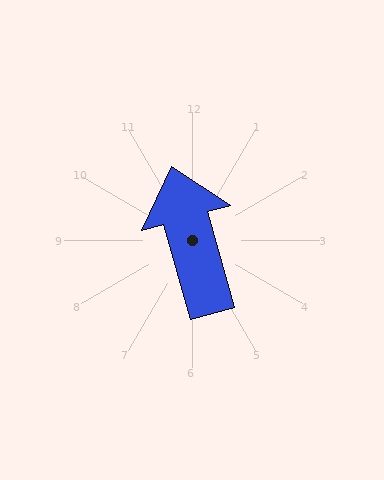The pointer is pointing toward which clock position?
Roughly 11 o'clock.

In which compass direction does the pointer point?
North.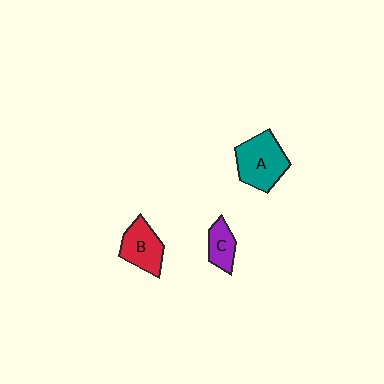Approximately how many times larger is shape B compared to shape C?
Approximately 1.5 times.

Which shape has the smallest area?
Shape C (purple).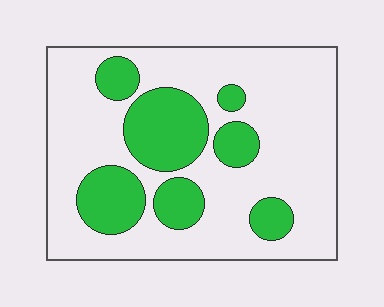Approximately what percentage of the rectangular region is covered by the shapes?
Approximately 25%.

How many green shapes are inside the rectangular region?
7.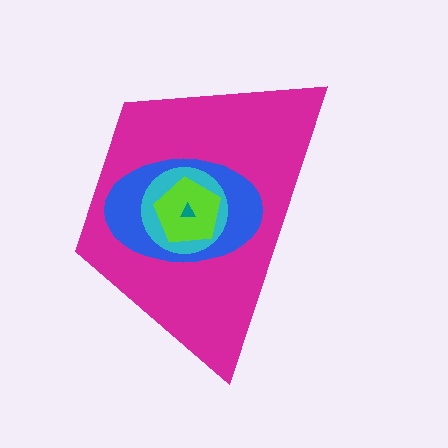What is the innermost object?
The teal triangle.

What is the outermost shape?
The magenta trapezoid.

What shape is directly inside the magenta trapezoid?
The blue ellipse.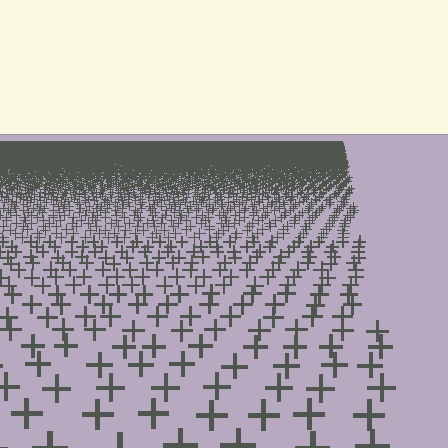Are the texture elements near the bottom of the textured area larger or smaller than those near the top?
Larger. Near the bottom, elements are closer to the viewer and appear at a bigger on-screen size.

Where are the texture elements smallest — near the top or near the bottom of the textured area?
Near the top.